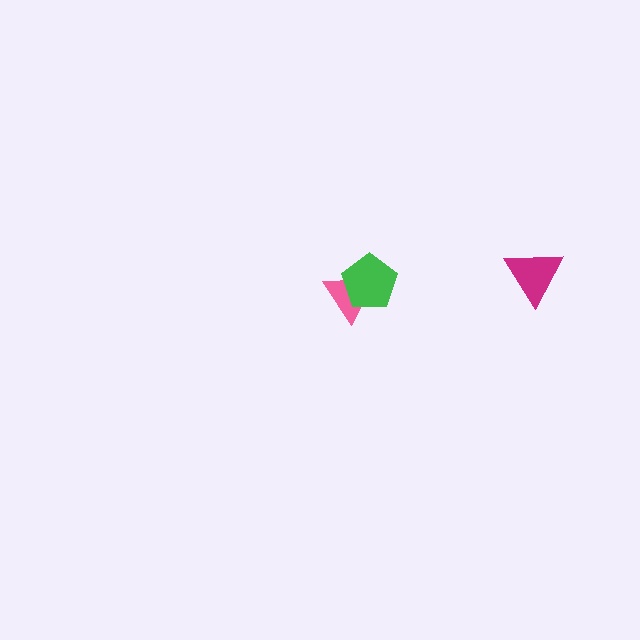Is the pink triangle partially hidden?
Yes, it is partially covered by another shape.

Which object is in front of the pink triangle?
The green pentagon is in front of the pink triangle.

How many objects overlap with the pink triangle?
1 object overlaps with the pink triangle.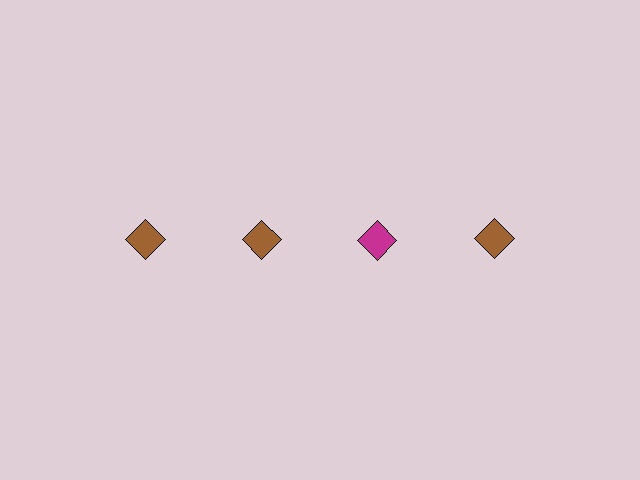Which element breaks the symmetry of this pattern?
The magenta diamond in the top row, center column breaks the symmetry. All other shapes are brown diamonds.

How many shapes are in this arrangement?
There are 4 shapes arranged in a grid pattern.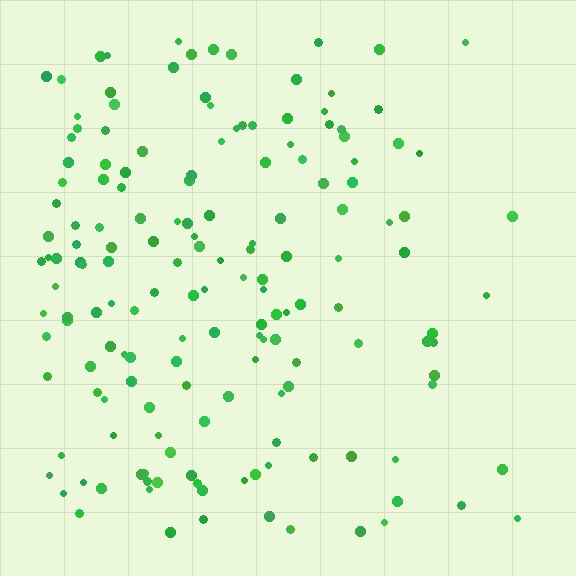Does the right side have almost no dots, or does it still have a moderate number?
Still a moderate number, just noticeably fewer than the left.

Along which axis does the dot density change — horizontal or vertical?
Horizontal.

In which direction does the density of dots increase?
From right to left, with the left side densest.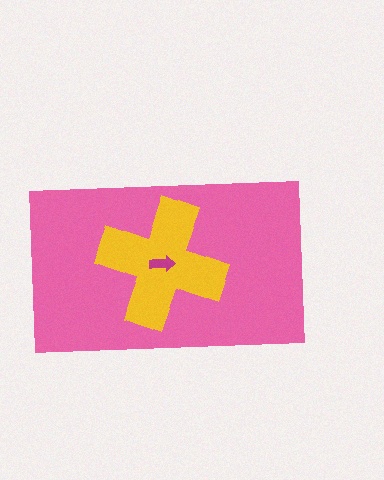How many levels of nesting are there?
3.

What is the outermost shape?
The pink rectangle.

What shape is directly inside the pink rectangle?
The yellow cross.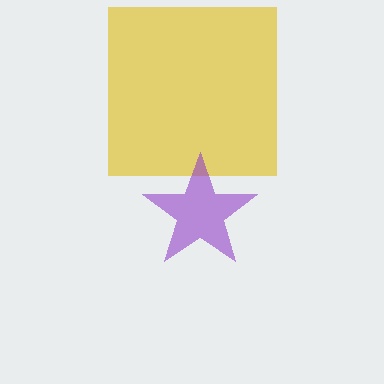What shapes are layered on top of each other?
The layered shapes are: a yellow square, a purple star.